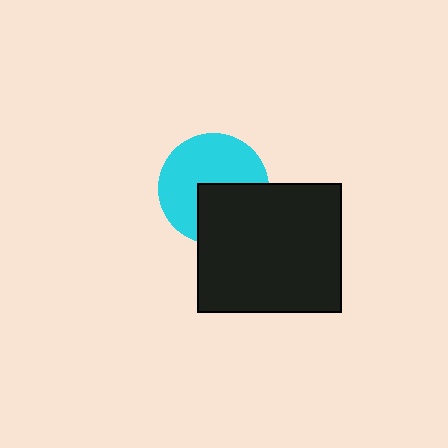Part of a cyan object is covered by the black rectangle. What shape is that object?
It is a circle.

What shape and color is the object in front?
The object in front is a black rectangle.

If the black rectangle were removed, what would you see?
You would see the complete cyan circle.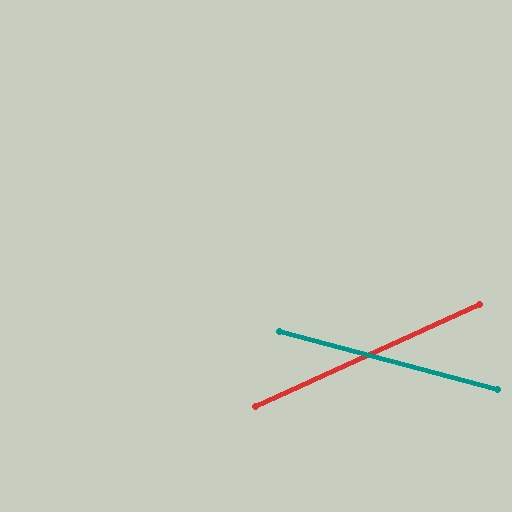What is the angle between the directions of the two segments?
Approximately 40 degrees.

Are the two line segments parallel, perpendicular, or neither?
Neither parallel nor perpendicular — they differ by about 40°.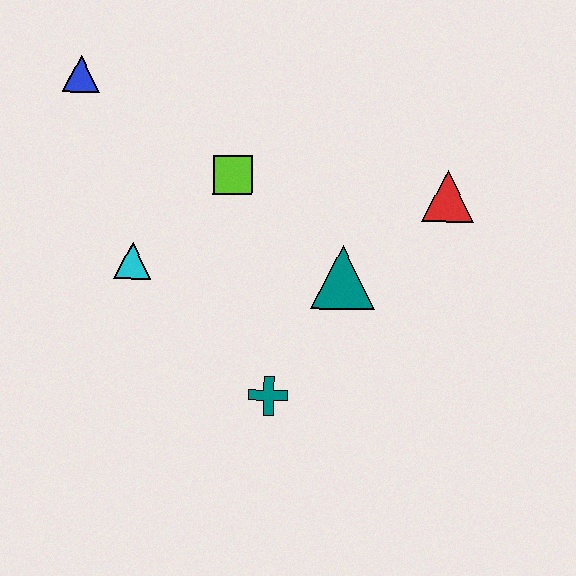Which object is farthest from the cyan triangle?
The red triangle is farthest from the cyan triangle.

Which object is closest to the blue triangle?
The lime square is closest to the blue triangle.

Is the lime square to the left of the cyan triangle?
No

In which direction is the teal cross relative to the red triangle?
The teal cross is below the red triangle.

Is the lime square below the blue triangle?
Yes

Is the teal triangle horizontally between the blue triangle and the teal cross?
No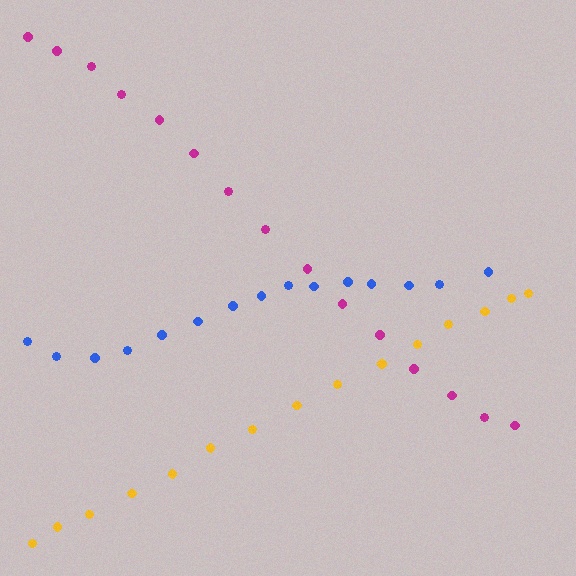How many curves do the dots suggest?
There are 3 distinct paths.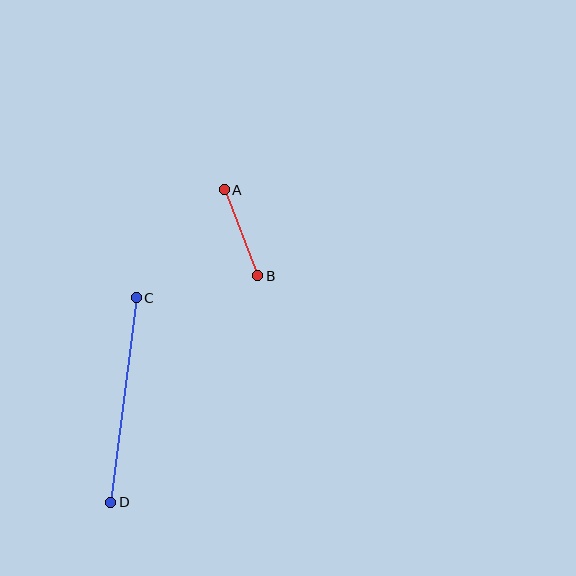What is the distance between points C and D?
The distance is approximately 206 pixels.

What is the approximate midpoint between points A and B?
The midpoint is at approximately (241, 233) pixels.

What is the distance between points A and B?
The distance is approximately 92 pixels.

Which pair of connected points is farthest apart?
Points C and D are farthest apart.